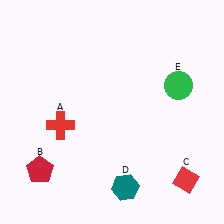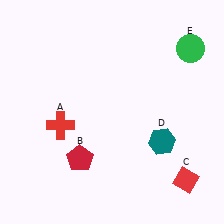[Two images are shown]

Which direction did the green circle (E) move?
The green circle (E) moved up.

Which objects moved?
The objects that moved are: the red pentagon (B), the teal hexagon (D), the green circle (E).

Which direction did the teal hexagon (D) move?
The teal hexagon (D) moved up.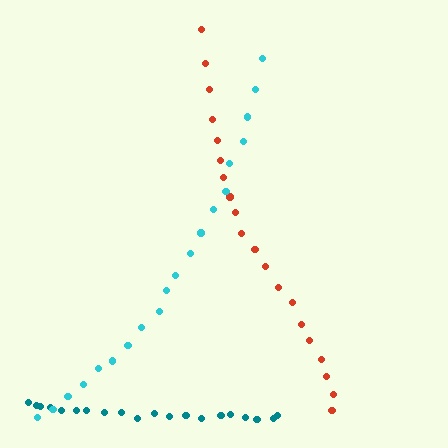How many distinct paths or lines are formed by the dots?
There are 3 distinct paths.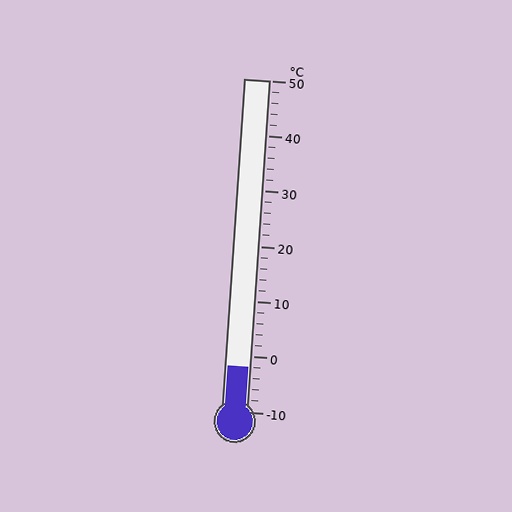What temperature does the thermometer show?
The thermometer shows approximately -2°C.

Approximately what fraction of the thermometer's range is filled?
The thermometer is filled to approximately 15% of its range.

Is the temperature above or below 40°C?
The temperature is below 40°C.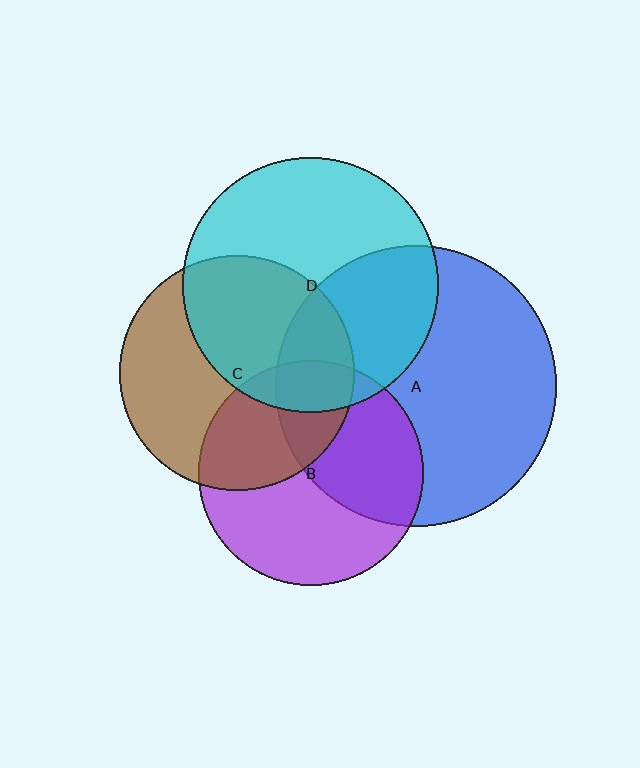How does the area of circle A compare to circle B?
Approximately 1.6 times.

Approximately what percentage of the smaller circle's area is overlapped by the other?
Approximately 45%.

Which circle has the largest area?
Circle A (blue).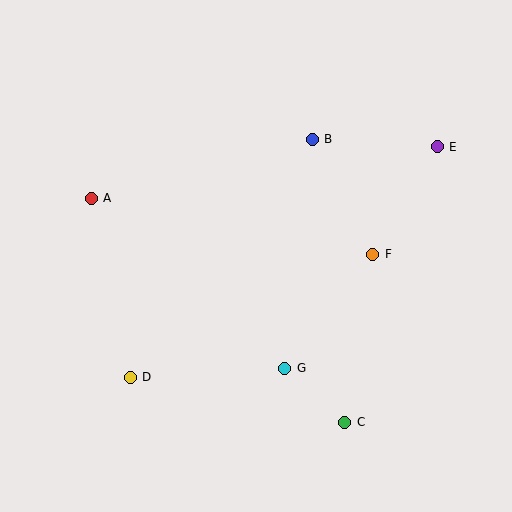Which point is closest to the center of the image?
Point G at (285, 368) is closest to the center.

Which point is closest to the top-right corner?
Point E is closest to the top-right corner.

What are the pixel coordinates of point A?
Point A is at (91, 198).